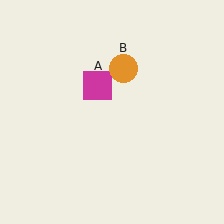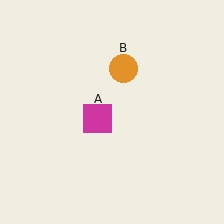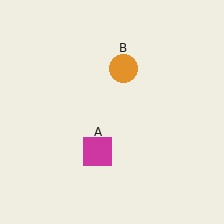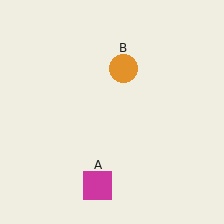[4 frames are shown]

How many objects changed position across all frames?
1 object changed position: magenta square (object A).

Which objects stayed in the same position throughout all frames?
Orange circle (object B) remained stationary.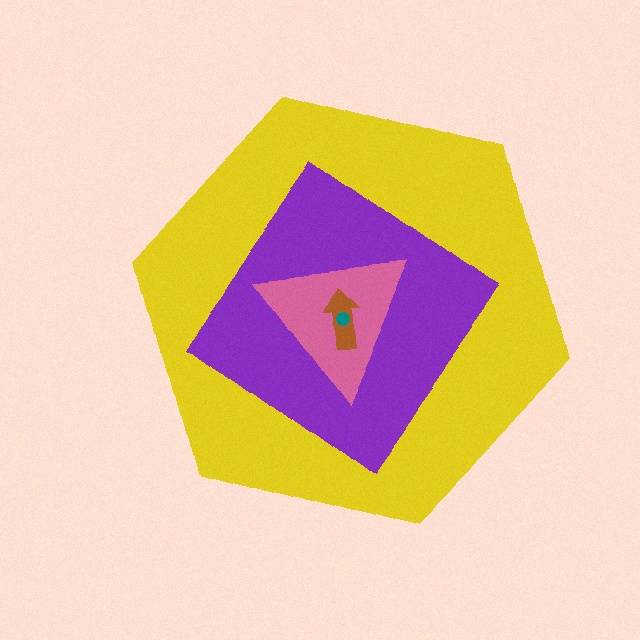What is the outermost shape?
The yellow hexagon.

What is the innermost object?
The teal circle.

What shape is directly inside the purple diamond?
The pink triangle.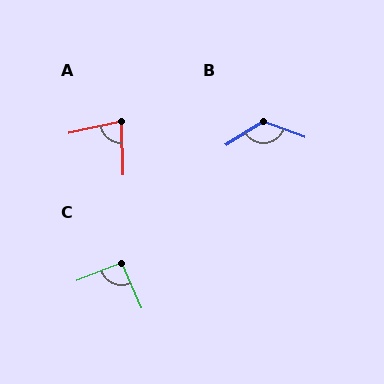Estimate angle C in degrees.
Approximately 92 degrees.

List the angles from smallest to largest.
A (79°), C (92°), B (128°).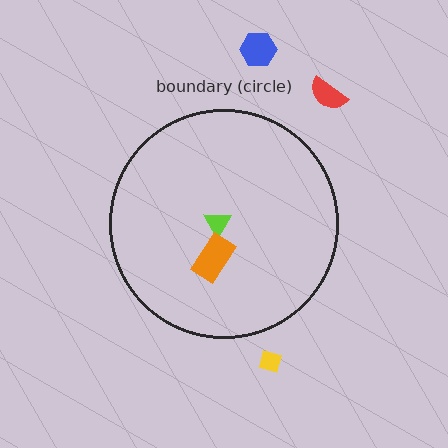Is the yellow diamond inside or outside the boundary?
Outside.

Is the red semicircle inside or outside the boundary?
Outside.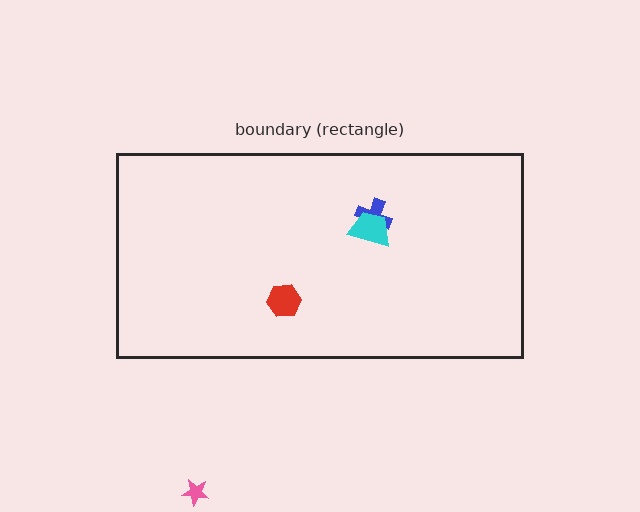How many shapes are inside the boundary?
3 inside, 1 outside.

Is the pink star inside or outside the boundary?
Outside.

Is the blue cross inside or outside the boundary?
Inside.